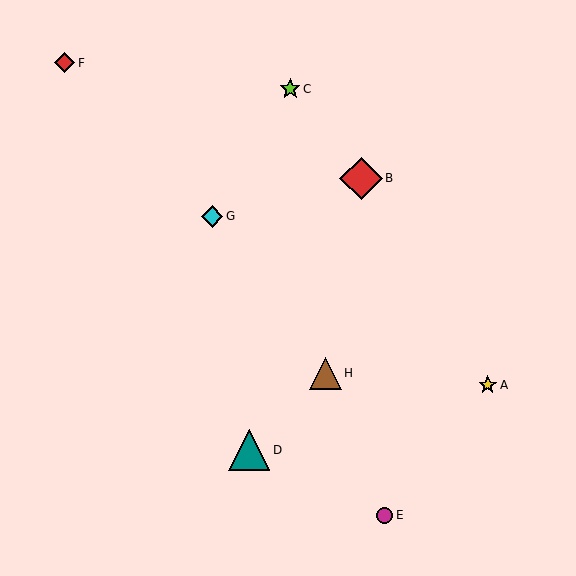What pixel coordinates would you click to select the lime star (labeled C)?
Click at (290, 89) to select the lime star C.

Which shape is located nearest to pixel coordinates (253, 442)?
The teal triangle (labeled D) at (249, 450) is nearest to that location.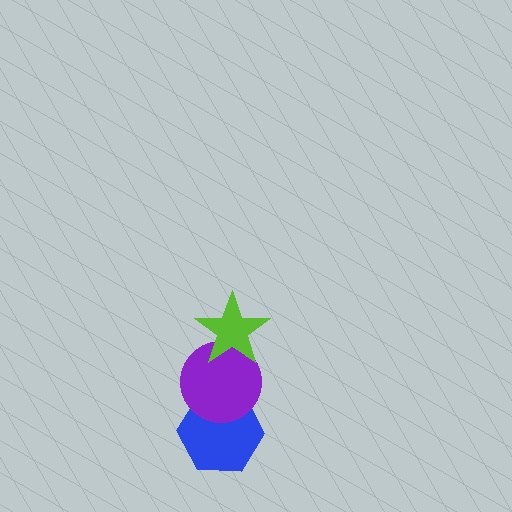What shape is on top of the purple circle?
The lime star is on top of the purple circle.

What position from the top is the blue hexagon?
The blue hexagon is 3rd from the top.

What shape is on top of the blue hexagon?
The purple circle is on top of the blue hexagon.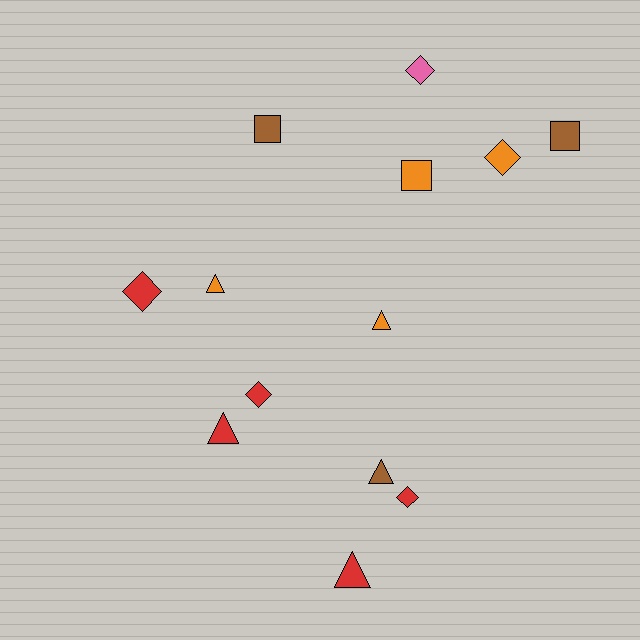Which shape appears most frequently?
Diamond, with 5 objects.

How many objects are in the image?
There are 13 objects.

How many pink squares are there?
There are no pink squares.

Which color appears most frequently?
Red, with 5 objects.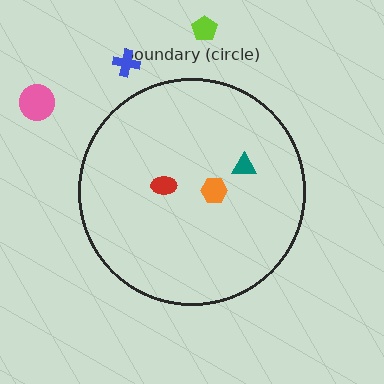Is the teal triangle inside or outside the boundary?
Inside.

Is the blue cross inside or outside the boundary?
Outside.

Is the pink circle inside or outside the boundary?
Outside.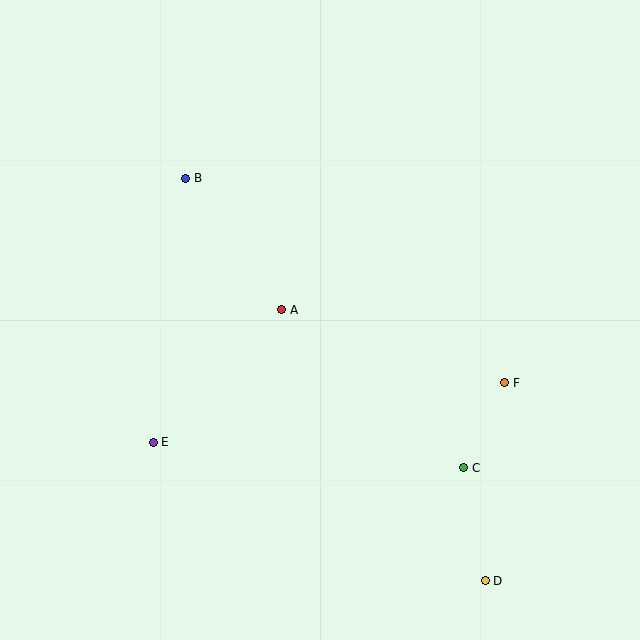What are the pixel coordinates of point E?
Point E is at (153, 442).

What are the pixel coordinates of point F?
Point F is at (505, 383).